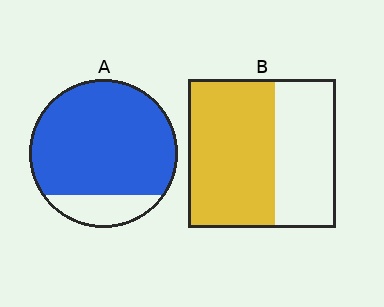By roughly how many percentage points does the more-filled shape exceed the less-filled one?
By roughly 25 percentage points (A over B).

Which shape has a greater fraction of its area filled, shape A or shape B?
Shape A.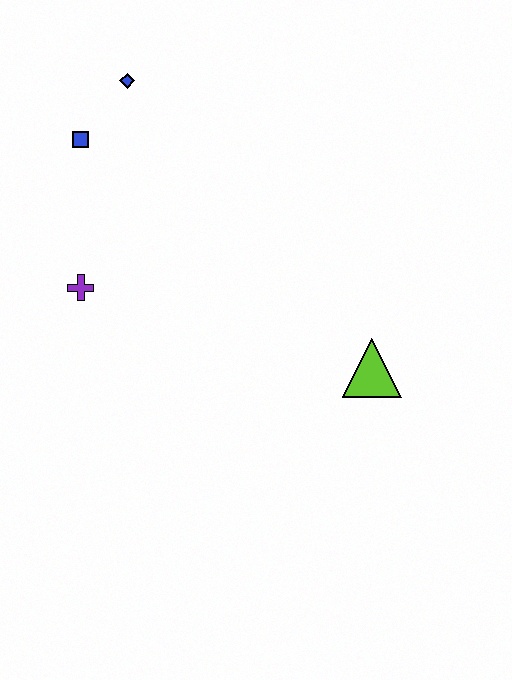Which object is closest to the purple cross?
The blue square is closest to the purple cross.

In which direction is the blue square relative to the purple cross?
The blue square is above the purple cross.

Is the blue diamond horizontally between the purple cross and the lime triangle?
Yes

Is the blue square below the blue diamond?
Yes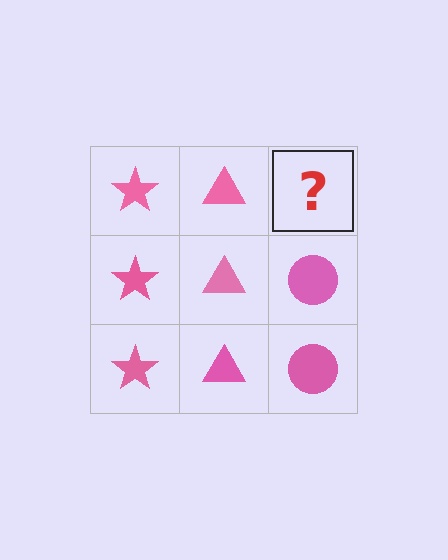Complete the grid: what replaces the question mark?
The question mark should be replaced with a pink circle.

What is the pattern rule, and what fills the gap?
The rule is that each column has a consistent shape. The gap should be filled with a pink circle.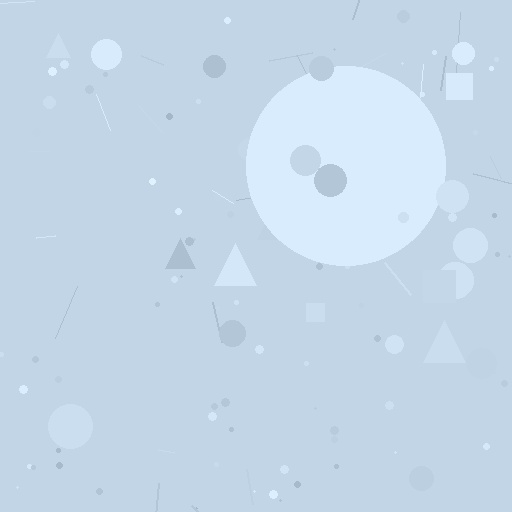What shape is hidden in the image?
A circle is hidden in the image.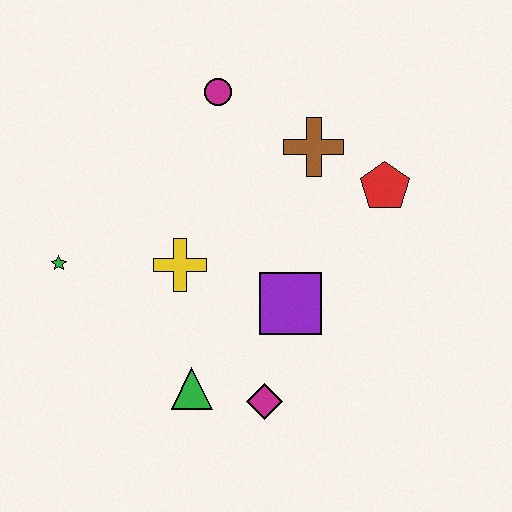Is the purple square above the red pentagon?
No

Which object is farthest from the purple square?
The green star is farthest from the purple square.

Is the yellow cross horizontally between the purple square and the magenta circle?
No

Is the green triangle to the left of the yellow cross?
No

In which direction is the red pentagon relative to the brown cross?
The red pentagon is to the right of the brown cross.